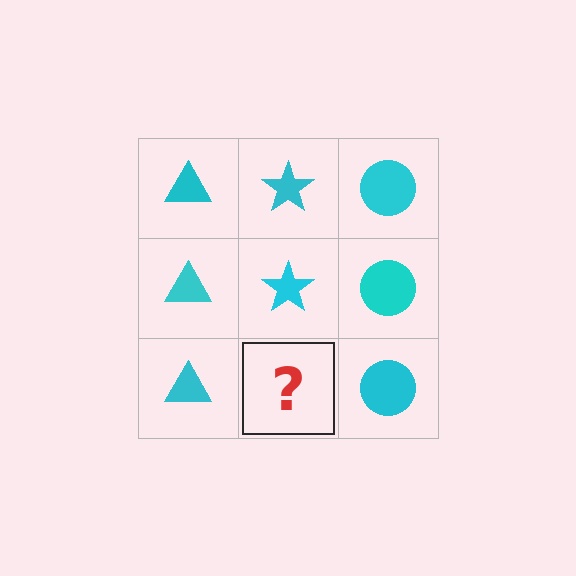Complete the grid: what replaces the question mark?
The question mark should be replaced with a cyan star.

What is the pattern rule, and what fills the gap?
The rule is that each column has a consistent shape. The gap should be filled with a cyan star.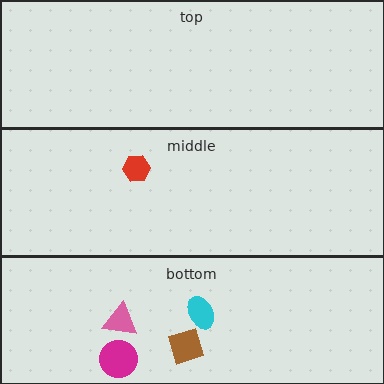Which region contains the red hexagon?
The middle region.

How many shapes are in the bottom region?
4.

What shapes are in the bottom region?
The magenta circle, the brown square, the cyan ellipse, the pink triangle.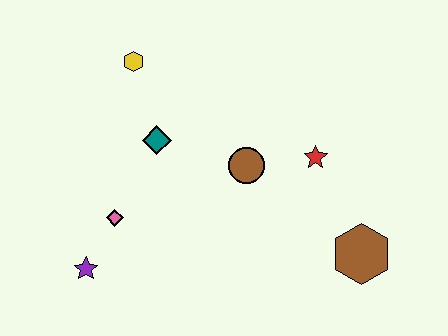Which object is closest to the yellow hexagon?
The teal diamond is closest to the yellow hexagon.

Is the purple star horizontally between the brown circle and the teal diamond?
No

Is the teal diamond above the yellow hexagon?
No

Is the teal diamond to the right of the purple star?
Yes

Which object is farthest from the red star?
The purple star is farthest from the red star.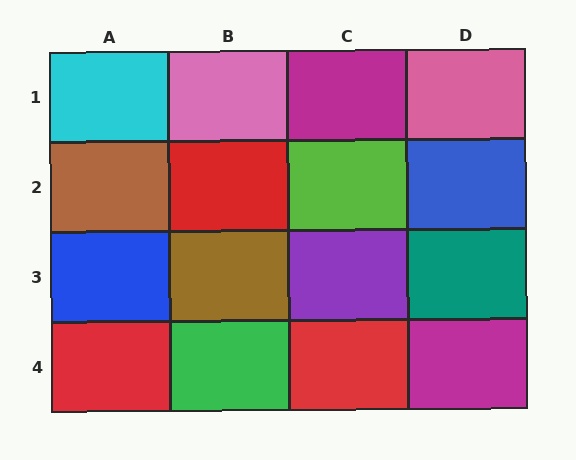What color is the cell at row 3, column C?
Purple.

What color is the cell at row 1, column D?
Pink.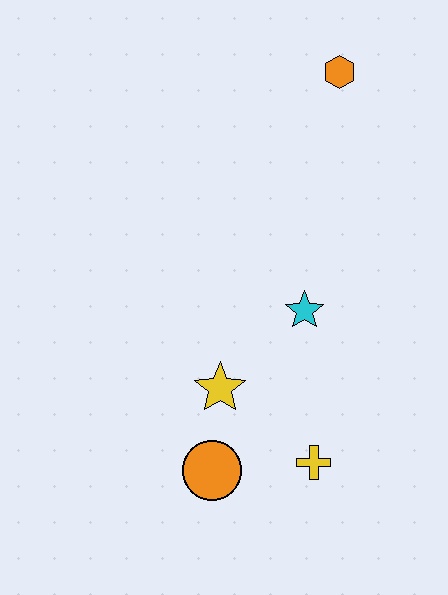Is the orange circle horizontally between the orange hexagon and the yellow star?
No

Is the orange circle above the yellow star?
No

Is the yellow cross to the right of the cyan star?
Yes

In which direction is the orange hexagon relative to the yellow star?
The orange hexagon is above the yellow star.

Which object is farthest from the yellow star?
The orange hexagon is farthest from the yellow star.